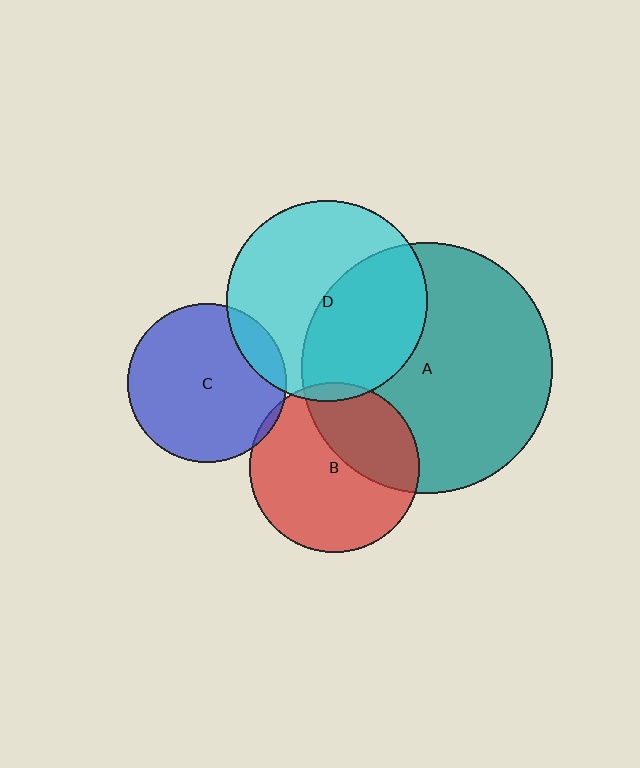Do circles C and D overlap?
Yes.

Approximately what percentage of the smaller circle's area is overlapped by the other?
Approximately 15%.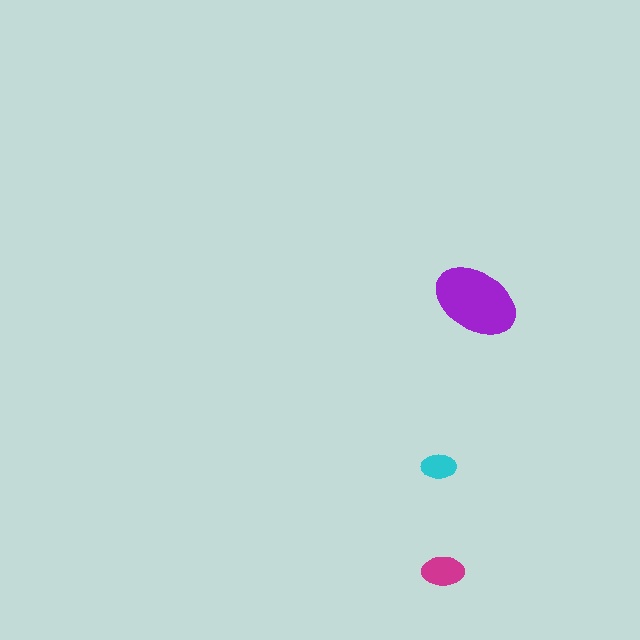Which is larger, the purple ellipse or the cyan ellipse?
The purple one.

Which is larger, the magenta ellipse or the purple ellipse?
The purple one.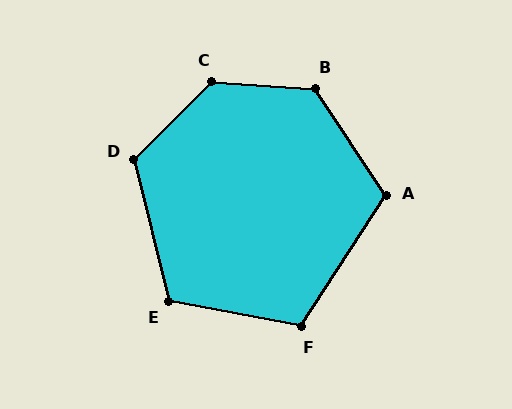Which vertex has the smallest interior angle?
F, at approximately 112 degrees.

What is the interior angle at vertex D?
Approximately 121 degrees (obtuse).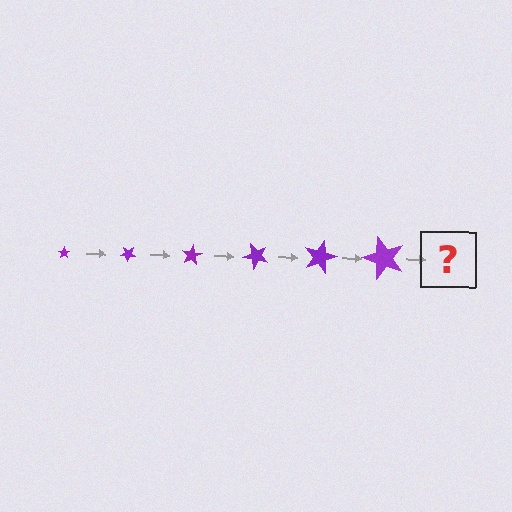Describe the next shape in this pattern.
It should be a star, larger than the previous one and rotated 240 degrees from the start.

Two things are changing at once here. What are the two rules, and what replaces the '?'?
The two rules are that the star grows larger each step and it rotates 40 degrees each step. The '?' should be a star, larger than the previous one and rotated 240 degrees from the start.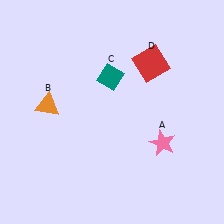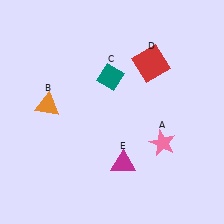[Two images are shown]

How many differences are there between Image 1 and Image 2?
There is 1 difference between the two images.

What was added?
A magenta triangle (E) was added in Image 2.